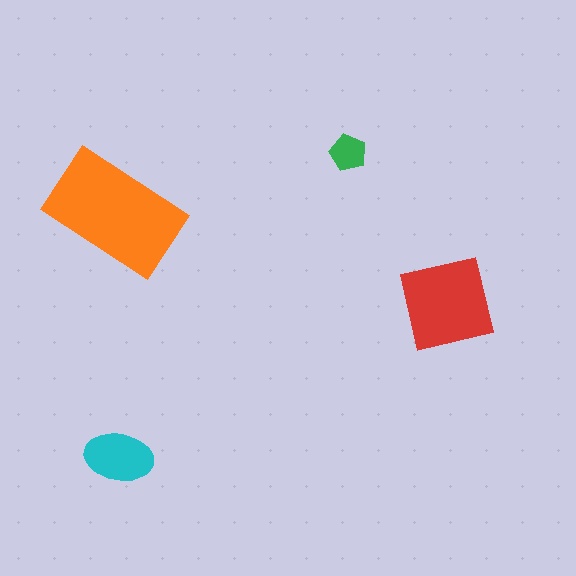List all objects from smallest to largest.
The green pentagon, the cyan ellipse, the red square, the orange rectangle.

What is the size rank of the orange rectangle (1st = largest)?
1st.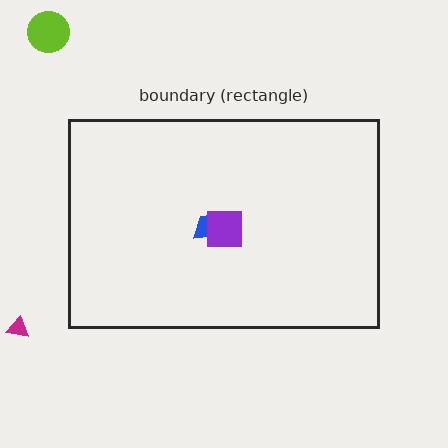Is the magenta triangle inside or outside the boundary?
Outside.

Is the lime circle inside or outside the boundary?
Outside.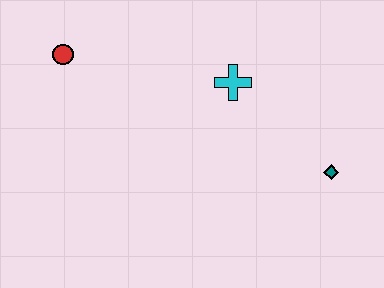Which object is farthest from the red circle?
The teal diamond is farthest from the red circle.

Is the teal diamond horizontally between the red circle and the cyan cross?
No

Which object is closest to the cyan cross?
The teal diamond is closest to the cyan cross.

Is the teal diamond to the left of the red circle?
No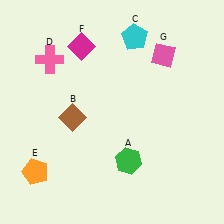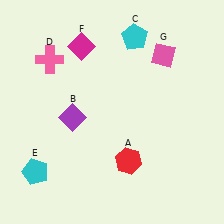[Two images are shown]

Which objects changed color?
A changed from green to red. B changed from brown to purple. E changed from orange to cyan.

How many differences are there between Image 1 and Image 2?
There are 3 differences between the two images.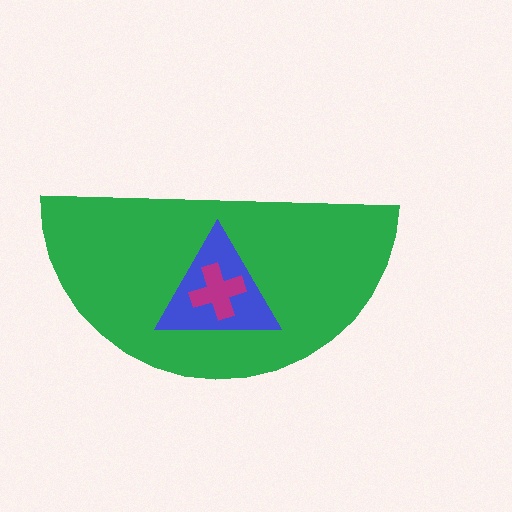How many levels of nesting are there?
3.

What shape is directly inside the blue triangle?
The magenta cross.